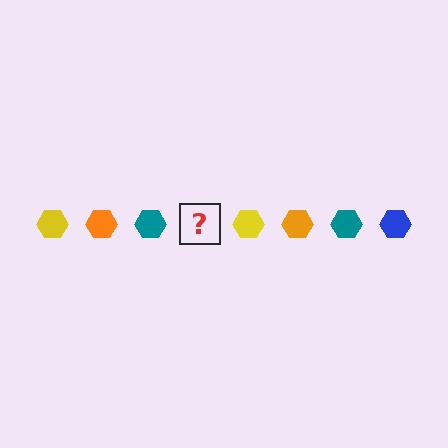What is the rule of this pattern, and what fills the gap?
The rule is that the pattern cycles through yellow, orange, teal, blue hexagons. The gap should be filled with a blue hexagon.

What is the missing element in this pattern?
The missing element is a blue hexagon.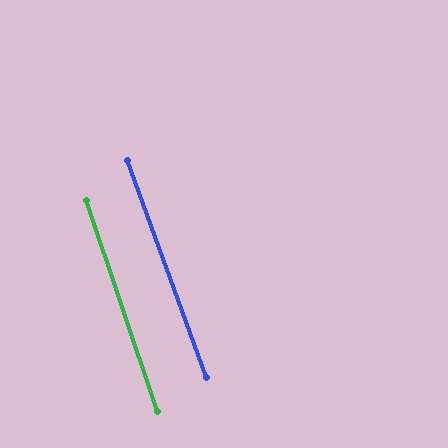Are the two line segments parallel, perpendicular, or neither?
Parallel — their directions differ by only 1.5°.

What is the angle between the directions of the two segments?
Approximately 1 degree.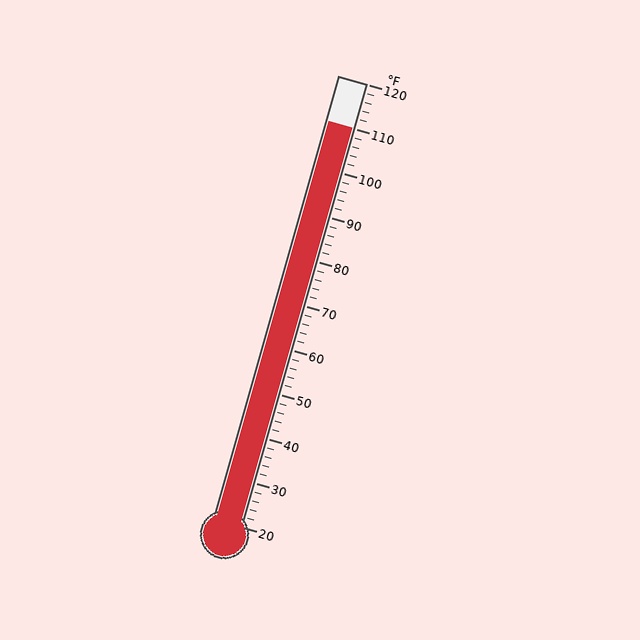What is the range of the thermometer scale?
The thermometer scale ranges from 20°F to 120°F.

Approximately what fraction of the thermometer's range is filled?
The thermometer is filled to approximately 90% of its range.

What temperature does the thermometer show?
The thermometer shows approximately 110°F.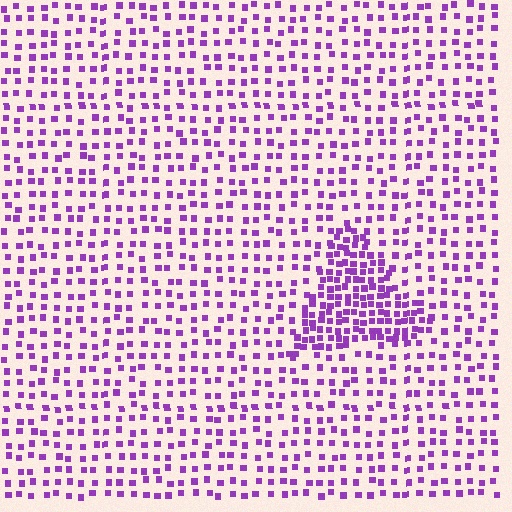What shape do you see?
I see a triangle.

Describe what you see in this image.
The image contains small purple elements arranged at two different densities. A triangle-shaped region is visible where the elements are more densely packed than the surrounding area.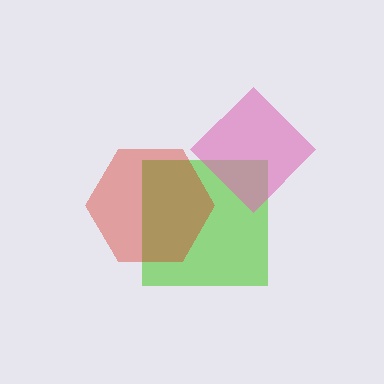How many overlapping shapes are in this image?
There are 3 overlapping shapes in the image.